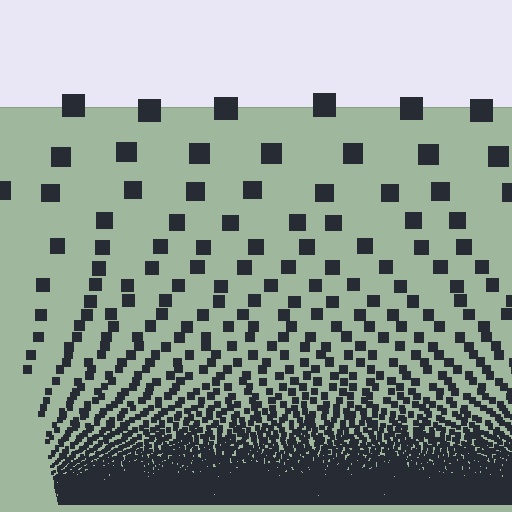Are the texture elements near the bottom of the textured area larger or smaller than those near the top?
Smaller. The gradient is inverted — elements near the bottom are smaller and denser.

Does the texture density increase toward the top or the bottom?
Density increases toward the bottom.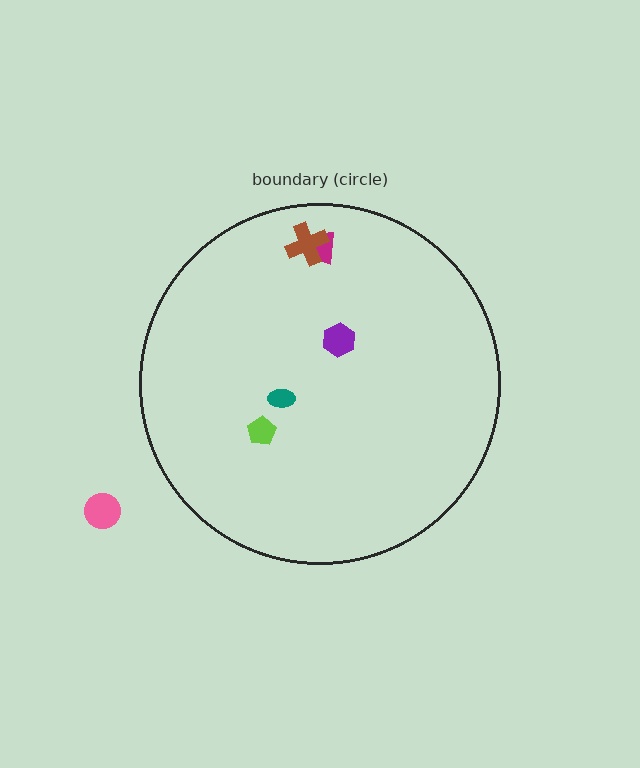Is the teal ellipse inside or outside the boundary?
Inside.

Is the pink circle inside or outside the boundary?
Outside.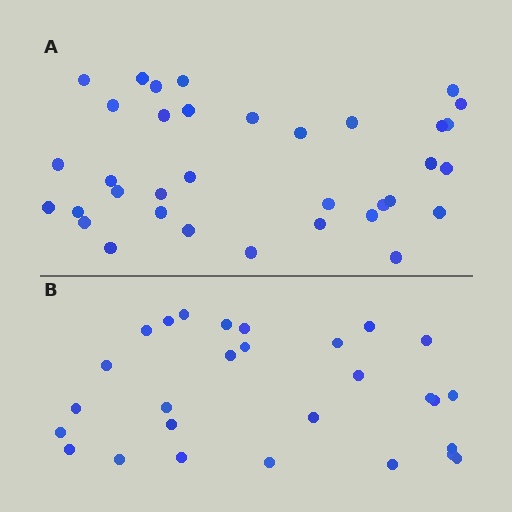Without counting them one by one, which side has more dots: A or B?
Region A (the top region) has more dots.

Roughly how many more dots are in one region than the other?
Region A has roughly 8 or so more dots than region B.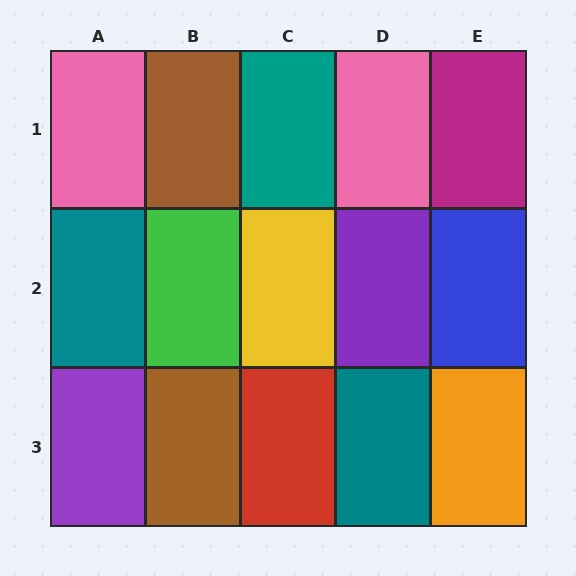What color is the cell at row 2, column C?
Yellow.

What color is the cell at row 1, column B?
Brown.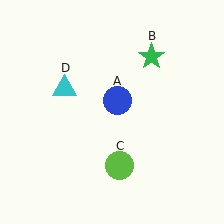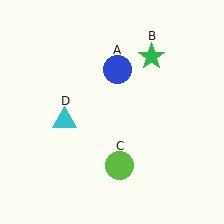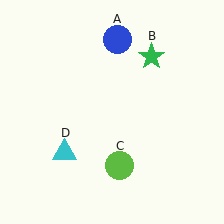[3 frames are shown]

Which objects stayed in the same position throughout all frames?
Green star (object B) and lime circle (object C) remained stationary.